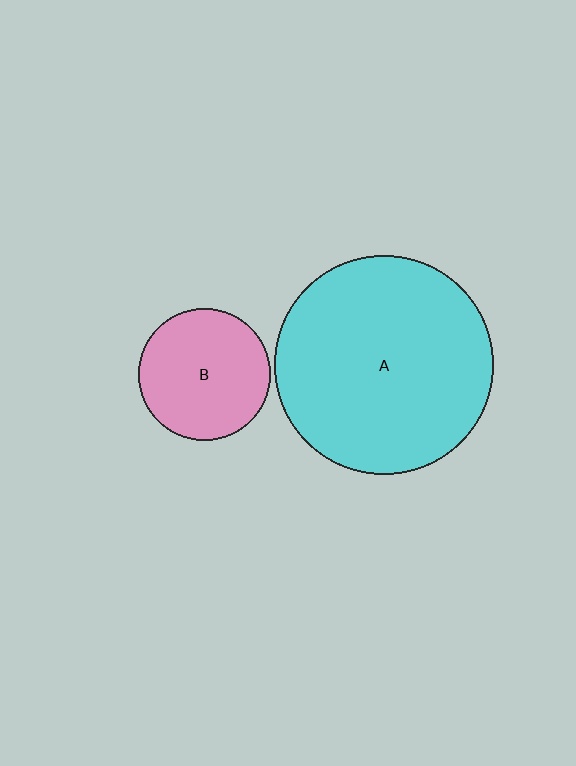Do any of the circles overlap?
No, none of the circles overlap.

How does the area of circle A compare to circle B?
Approximately 2.7 times.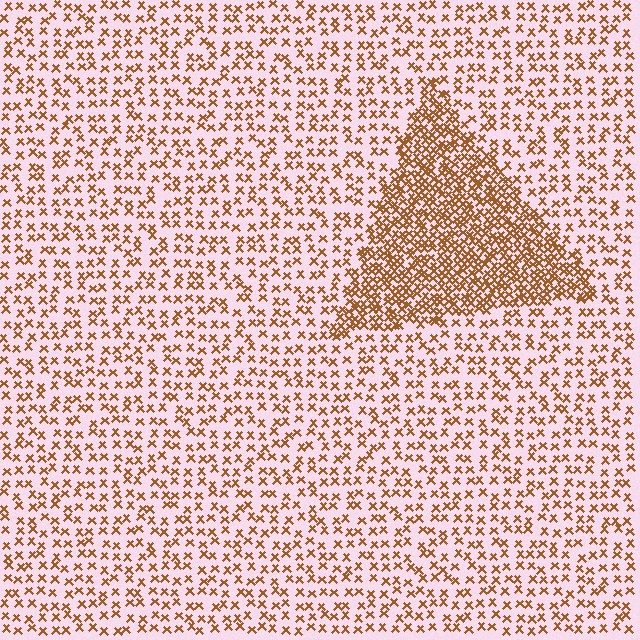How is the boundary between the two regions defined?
The boundary is defined by a change in element density (approximately 2.5x ratio). All elements are the same color, size, and shape.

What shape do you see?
I see a triangle.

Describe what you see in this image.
The image contains small brown elements arranged at two different densities. A triangle-shaped region is visible where the elements are more densely packed than the surrounding area.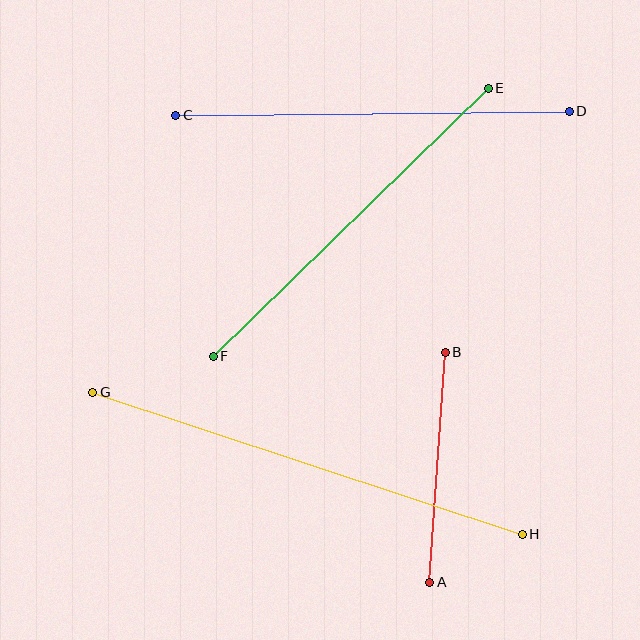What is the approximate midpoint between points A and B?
The midpoint is at approximately (438, 467) pixels.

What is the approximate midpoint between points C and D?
The midpoint is at approximately (372, 113) pixels.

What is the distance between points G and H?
The distance is approximately 452 pixels.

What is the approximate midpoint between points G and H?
The midpoint is at approximately (308, 463) pixels.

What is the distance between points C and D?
The distance is approximately 393 pixels.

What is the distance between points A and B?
The distance is approximately 231 pixels.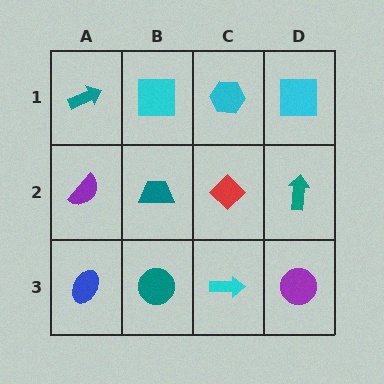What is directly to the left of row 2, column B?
A purple semicircle.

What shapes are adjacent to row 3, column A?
A purple semicircle (row 2, column A), a teal circle (row 3, column B).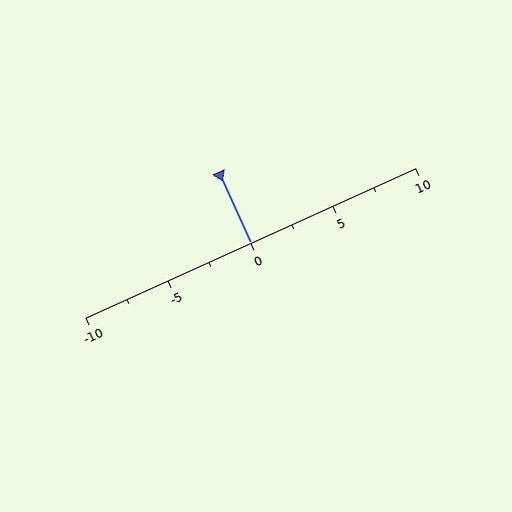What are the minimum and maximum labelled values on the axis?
The axis runs from -10 to 10.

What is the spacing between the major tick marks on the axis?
The major ticks are spaced 5 apart.